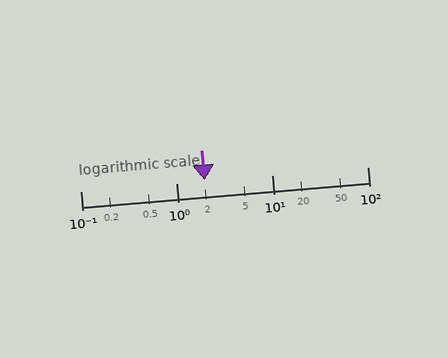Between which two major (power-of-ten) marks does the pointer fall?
The pointer is between 1 and 10.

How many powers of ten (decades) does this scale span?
The scale spans 3 decades, from 0.1 to 100.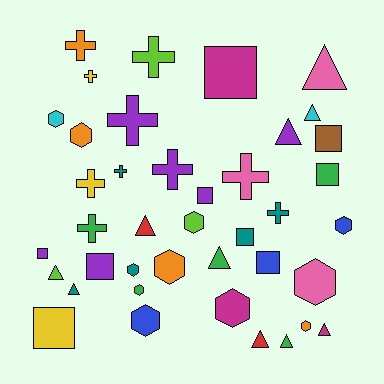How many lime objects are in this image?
There are 3 lime objects.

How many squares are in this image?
There are 9 squares.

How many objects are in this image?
There are 40 objects.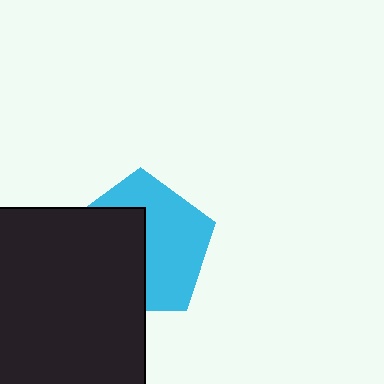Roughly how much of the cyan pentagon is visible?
About half of it is visible (roughly 54%).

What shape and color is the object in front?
The object in front is a black square.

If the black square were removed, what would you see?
You would see the complete cyan pentagon.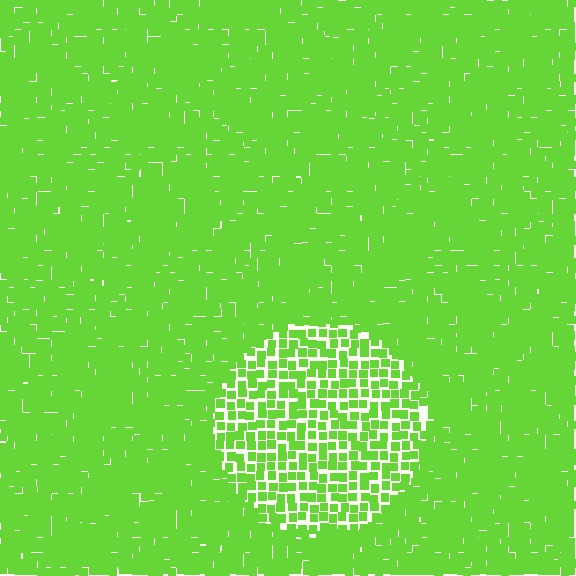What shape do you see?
I see a circle.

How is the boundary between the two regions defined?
The boundary is defined by a change in element density (approximately 1.9x ratio). All elements are the same color, size, and shape.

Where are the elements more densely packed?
The elements are more densely packed outside the circle boundary.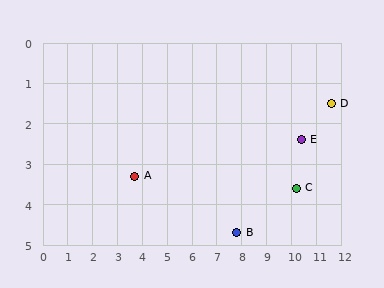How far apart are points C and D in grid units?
Points C and D are about 2.5 grid units apart.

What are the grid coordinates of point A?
Point A is at approximately (3.7, 3.3).